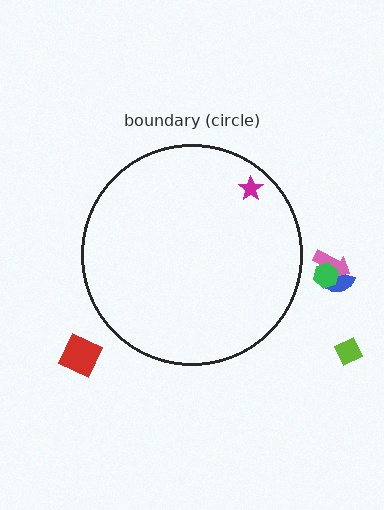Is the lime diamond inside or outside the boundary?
Outside.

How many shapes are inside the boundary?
1 inside, 5 outside.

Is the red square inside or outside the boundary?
Outside.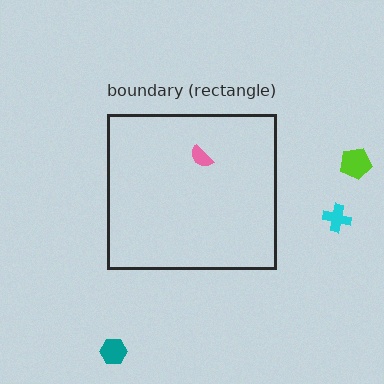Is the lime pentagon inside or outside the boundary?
Outside.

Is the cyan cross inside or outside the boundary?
Outside.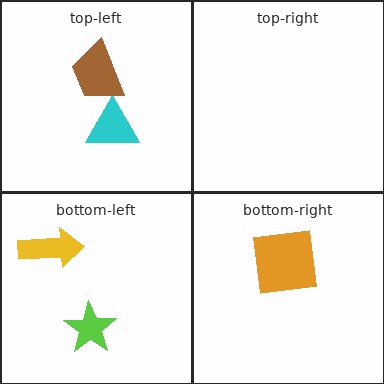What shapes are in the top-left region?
The cyan triangle, the brown trapezoid.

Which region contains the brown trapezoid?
The top-left region.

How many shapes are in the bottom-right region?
1.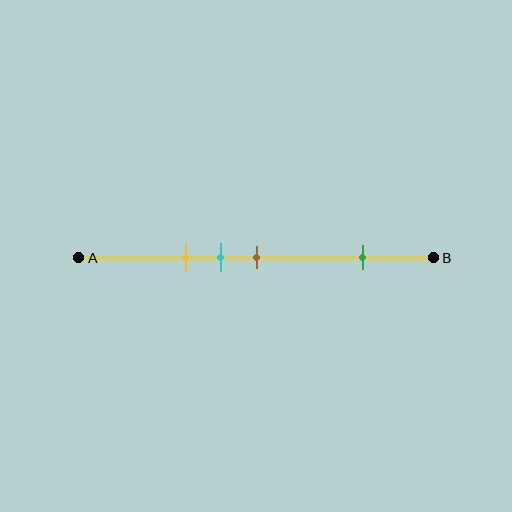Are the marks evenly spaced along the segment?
No, the marks are not evenly spaced.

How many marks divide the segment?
There are 4 marks dividing the segment.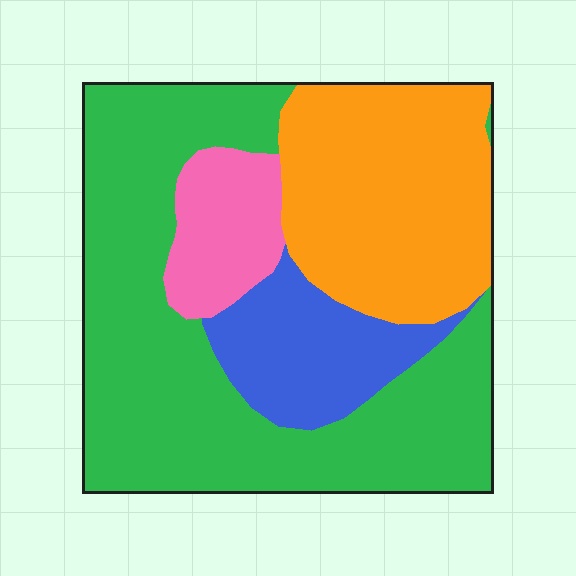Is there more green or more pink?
Green.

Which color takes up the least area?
Pink, at roughly 10%.